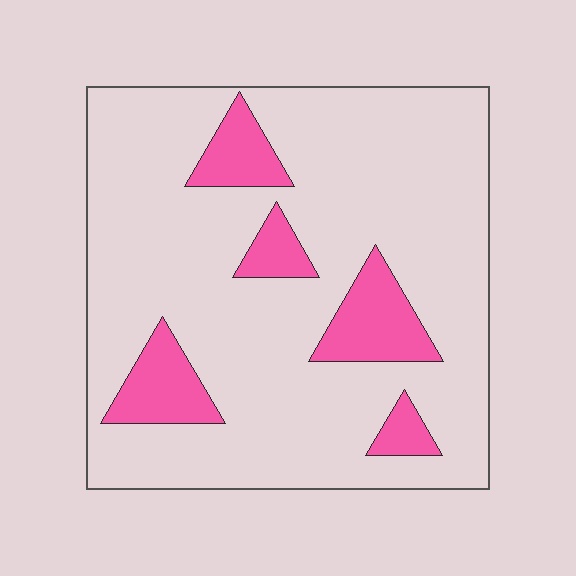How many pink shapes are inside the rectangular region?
5.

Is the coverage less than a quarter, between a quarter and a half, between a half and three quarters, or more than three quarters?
Less than a quarter.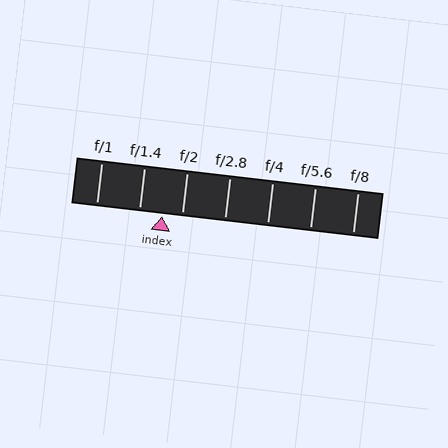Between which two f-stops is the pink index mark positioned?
The index mark is between f/1.4 and f/2.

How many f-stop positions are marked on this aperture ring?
There are 7 f-stop positions marked.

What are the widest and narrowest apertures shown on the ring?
The widest aperture shown is f/1 and the narrowest is f/8.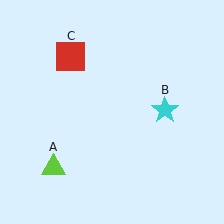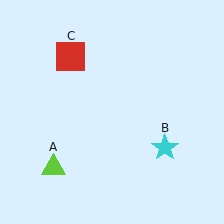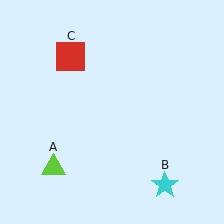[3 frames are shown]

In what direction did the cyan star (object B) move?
The cyan star (object B) moved down.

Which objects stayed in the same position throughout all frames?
Lime triangle (object A) and red square (object C) remained stationary.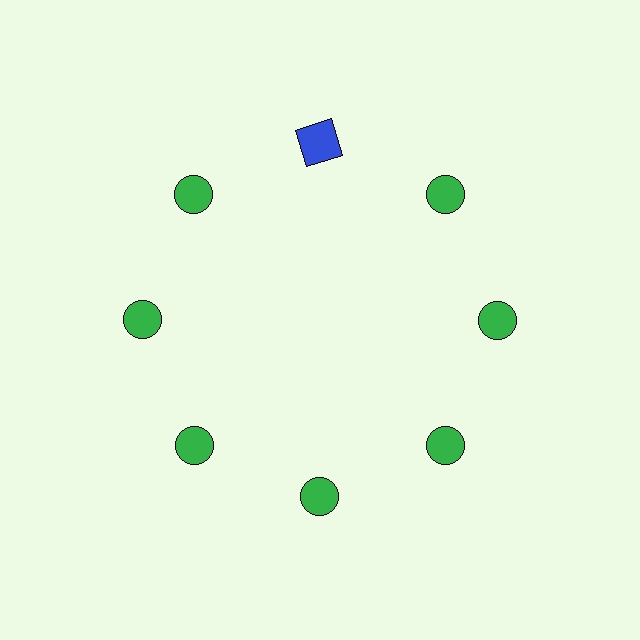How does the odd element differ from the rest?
It differs in both color (blue instead of green) and shape (square instead of circle).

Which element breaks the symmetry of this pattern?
The blue square at roughly the 12 o'clock position breaks the symmetry. All other shapes are green circles.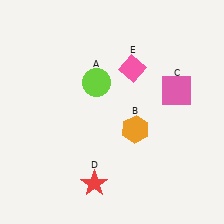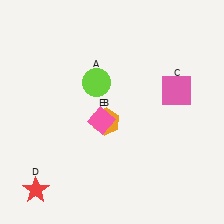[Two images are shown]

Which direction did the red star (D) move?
The red star (D) moved left.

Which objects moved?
The objects that moved are: the orange hexagon (B), the red star (D), the pink diamond (E).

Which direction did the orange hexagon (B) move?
The orange hexagon (B) moved left.